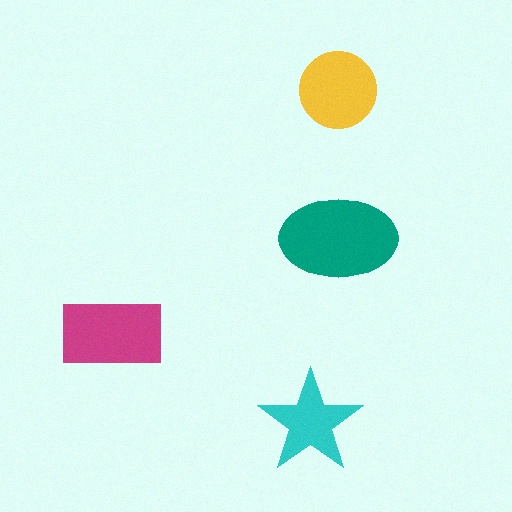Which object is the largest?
The teal ellipse.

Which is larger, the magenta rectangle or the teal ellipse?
The teal ellipse.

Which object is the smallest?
The cyan star.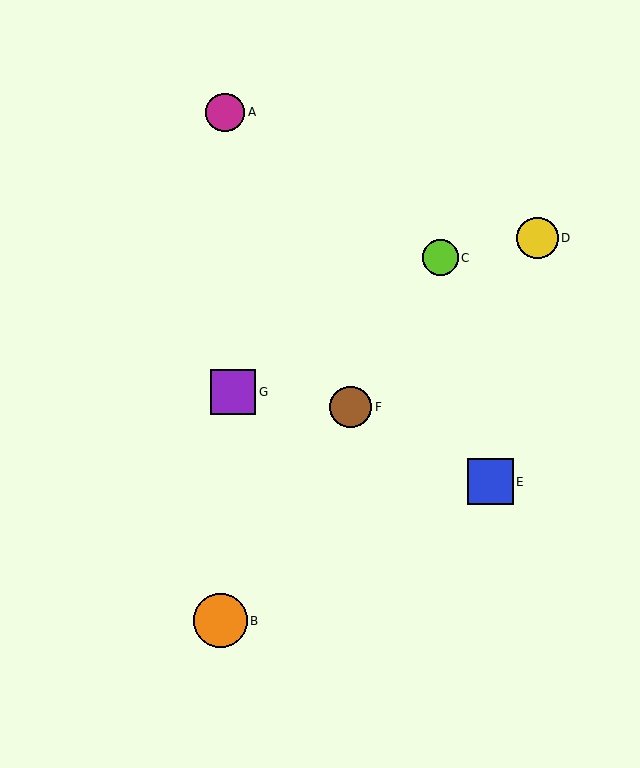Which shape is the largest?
The orange circle (labeled B) is the largest.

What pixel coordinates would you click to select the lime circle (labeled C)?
Click at (440, 258) to select the lime circle C.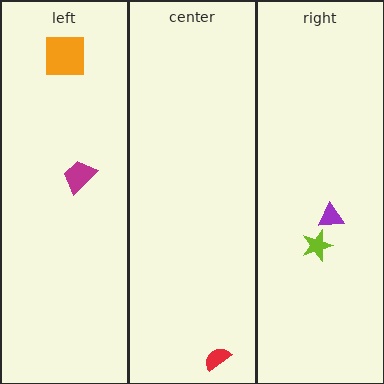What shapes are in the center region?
The red semicircle.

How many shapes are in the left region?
2.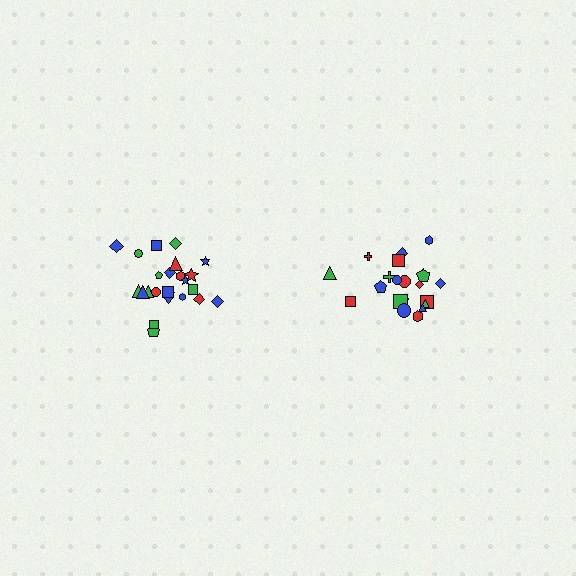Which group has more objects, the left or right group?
The left group.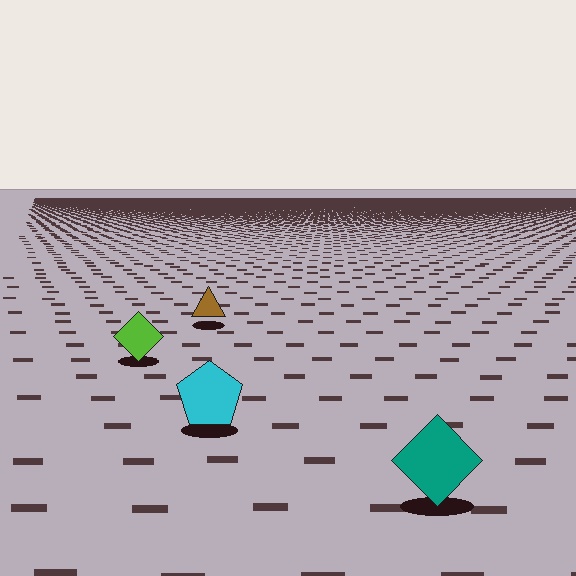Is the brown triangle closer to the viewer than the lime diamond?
No. The lime diamond is closer — you can tell from the texture gradient: the ground texture is coarser near it.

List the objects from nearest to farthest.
From nearest to farthest: the teal diamond, the cyan pentagon, the lime diamond, the brown triangle.